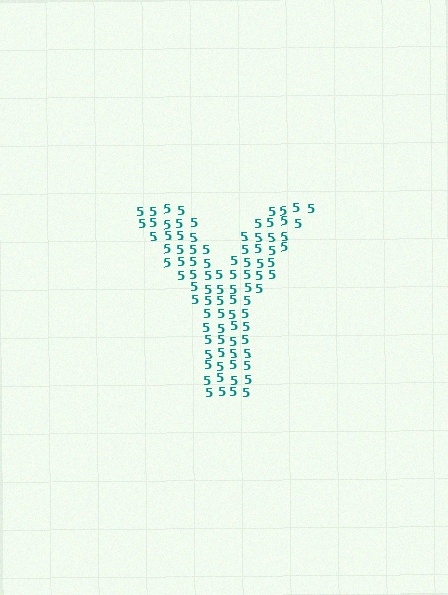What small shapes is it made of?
It is made of small digit 5's.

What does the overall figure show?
The overall figure shows the letter Y.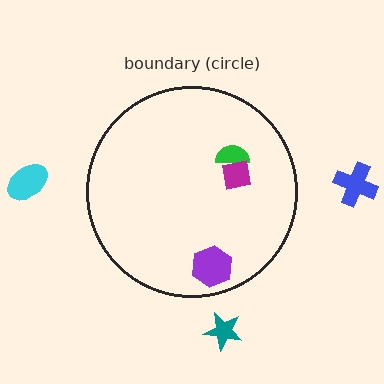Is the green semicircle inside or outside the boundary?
Inside.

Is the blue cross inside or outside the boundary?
Outside.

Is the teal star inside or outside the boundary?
Outside.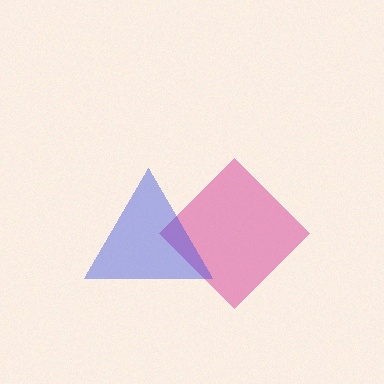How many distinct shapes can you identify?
There are 2 distinct shapes: a magenta diamond, a blue triangle.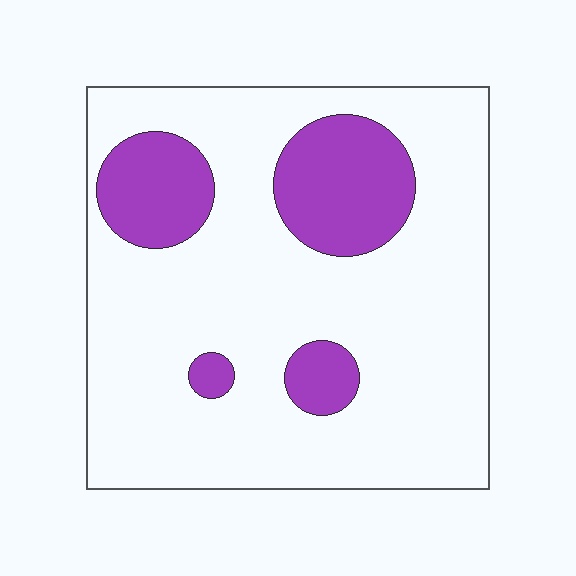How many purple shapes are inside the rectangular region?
4.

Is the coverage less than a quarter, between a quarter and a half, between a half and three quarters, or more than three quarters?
Less than a quarter.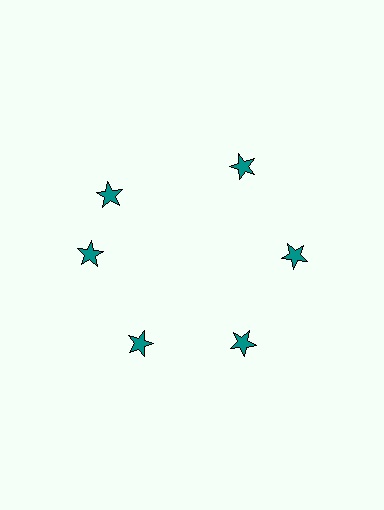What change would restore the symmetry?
The symmetry would be restored by rotating it back into even spacing with its neighbors so that all 6 stars sit at equal angles and equal distance from the center.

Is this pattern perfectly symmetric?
No. The 6 teal stars are arranged in a ring, but one element near the 11 o'clock position is rotated out of alignment along the ring, breaking the 6-fold rotational symmetry.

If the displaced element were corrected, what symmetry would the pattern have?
It would have 6-fold rotational symmetry — the pattern would map onto itself every 60 degrees.